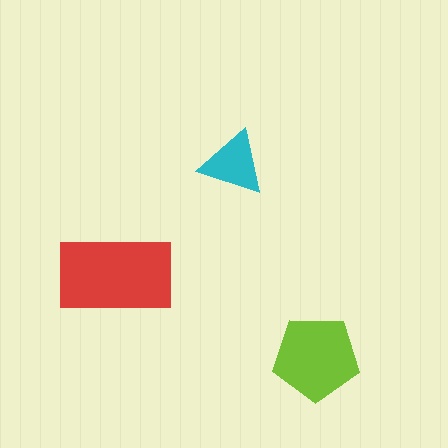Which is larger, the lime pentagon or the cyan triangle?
The lime pentagon.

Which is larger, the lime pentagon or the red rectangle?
The red rectangle.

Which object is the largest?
The red rectangle.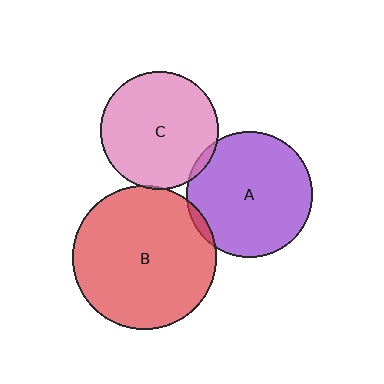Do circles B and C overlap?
Yes.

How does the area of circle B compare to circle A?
Approximately 1.3 times.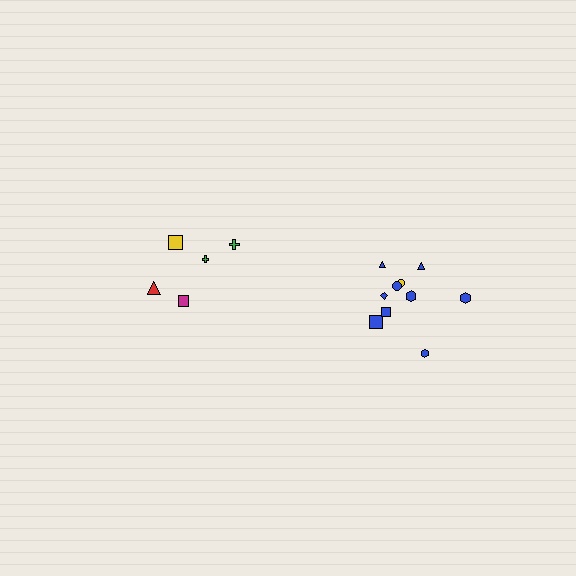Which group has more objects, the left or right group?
The right group.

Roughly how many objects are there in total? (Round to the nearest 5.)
Roughly 15 objects in total.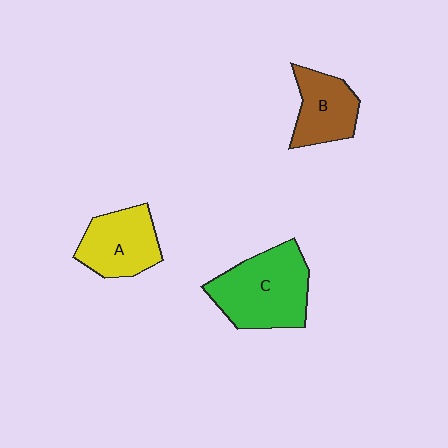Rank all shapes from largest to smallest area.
From largest to smallest: C (green), A (yellow), B (brown).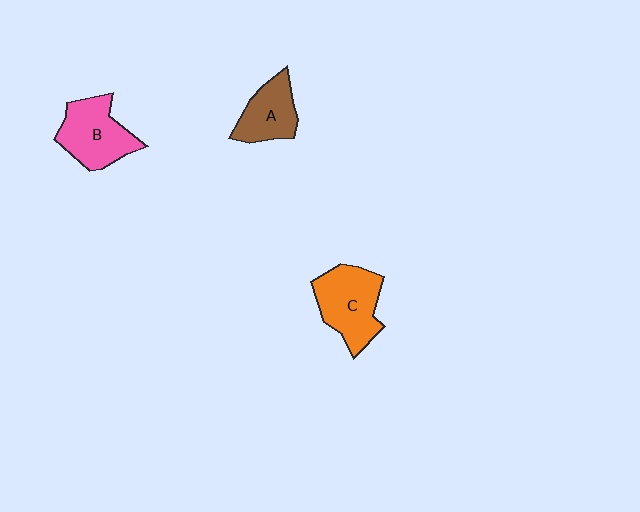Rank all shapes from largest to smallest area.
From largest to smallest: C (orange), B (pink), A (brown).